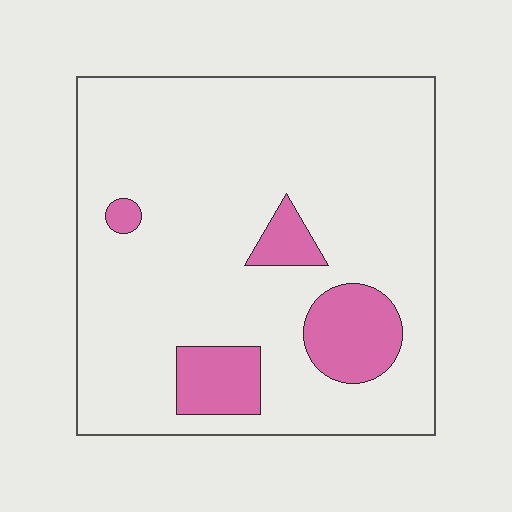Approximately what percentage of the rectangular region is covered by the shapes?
Approximately 15%.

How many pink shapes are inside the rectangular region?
4.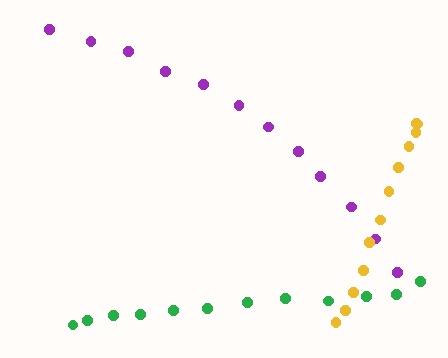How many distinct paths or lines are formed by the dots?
There are 3 distinct paths.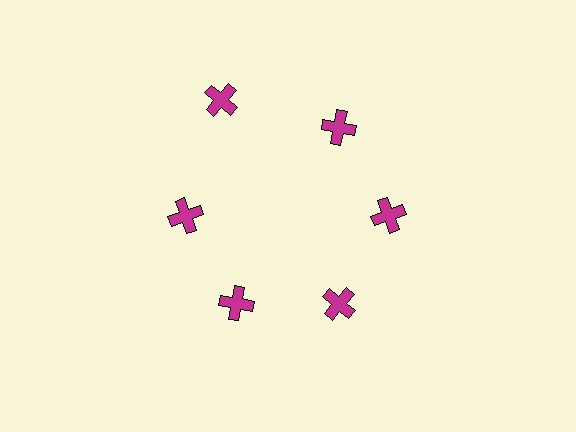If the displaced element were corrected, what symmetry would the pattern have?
It would have 6-fold rotational symmetry — the pattern would map onto itself every 60 degrees.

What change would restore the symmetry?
The symmetry would be restored by moving it inward, back onto the ring so that all 6 crosses sit at equal angles and equal distance from the center.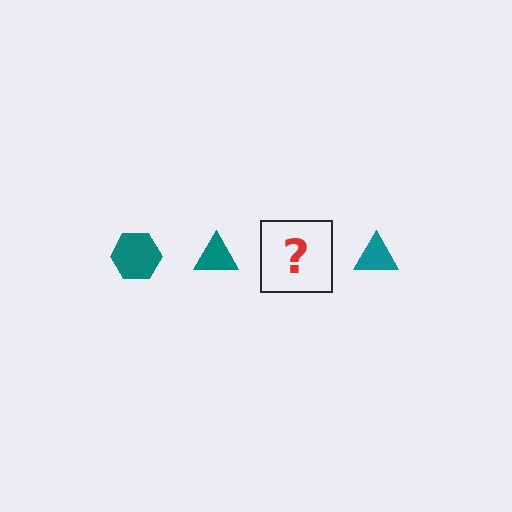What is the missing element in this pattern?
The missing element is a teal hexagon.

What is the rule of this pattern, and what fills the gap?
The rule is that the pattern cycles through hexagon, triangle shapes in teal. The gap should be filled with a teal hexagon.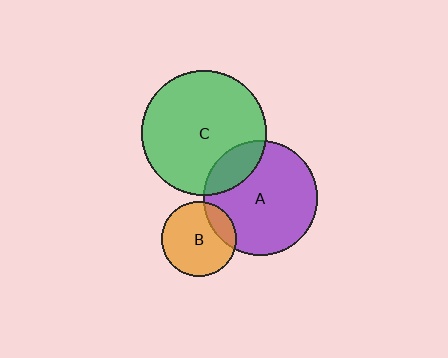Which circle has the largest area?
Circle C (green).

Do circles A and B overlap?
Yes.